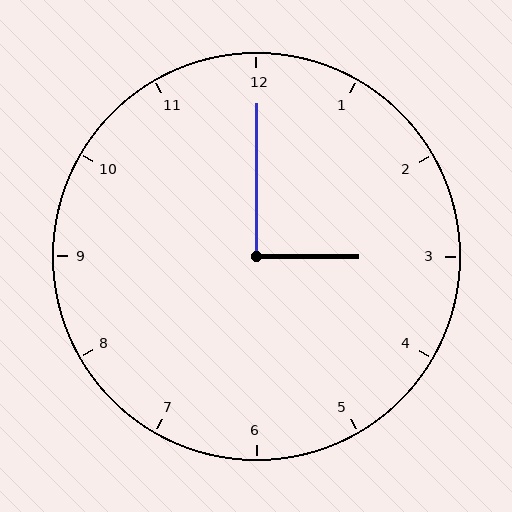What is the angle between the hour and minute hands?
Approximately 90 degrees.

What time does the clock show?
3:00.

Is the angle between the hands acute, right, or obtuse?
It is right.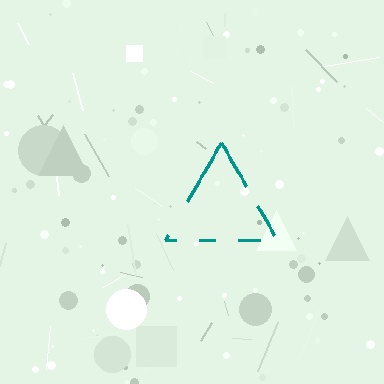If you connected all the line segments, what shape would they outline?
They would outline a triangle.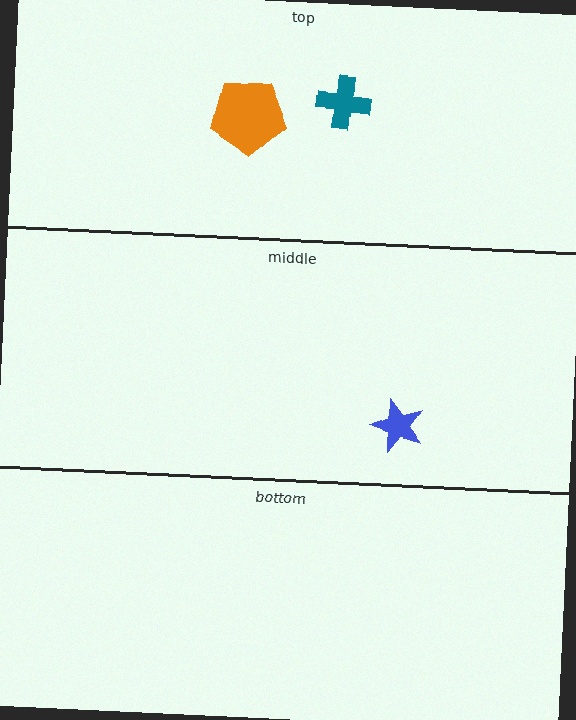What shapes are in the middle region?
The blue star.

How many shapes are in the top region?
2.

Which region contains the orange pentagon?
The top region.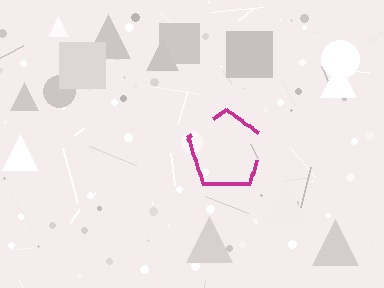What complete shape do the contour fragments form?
The contour fragments form a pentagon.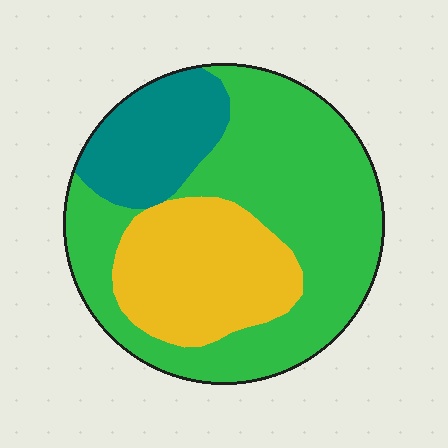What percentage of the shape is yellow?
Yellow covers roughly 25% of the shape.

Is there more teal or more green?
Green.